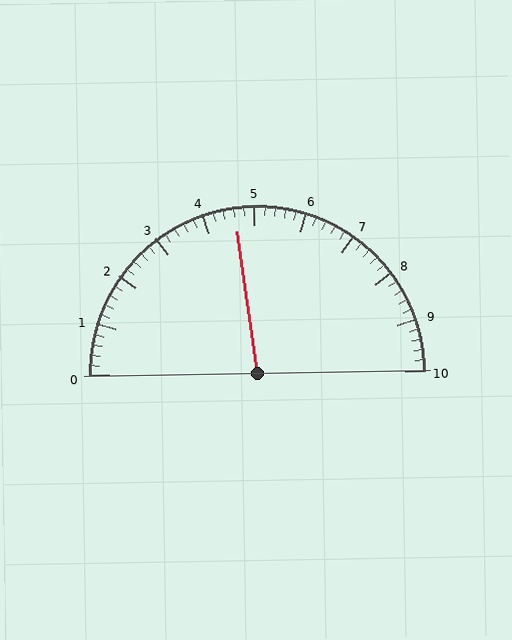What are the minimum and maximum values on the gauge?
The gauge ranges from 0 to 10.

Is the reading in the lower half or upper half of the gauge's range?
The reading is in the lower half of the range (0 to 10).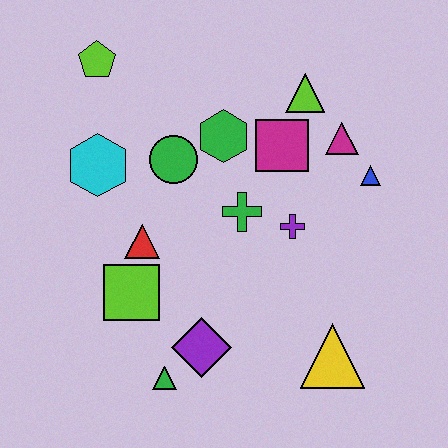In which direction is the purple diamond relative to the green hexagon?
The purple diamond is below the green hexagon.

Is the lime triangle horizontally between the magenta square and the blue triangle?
Yes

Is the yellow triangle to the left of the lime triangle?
No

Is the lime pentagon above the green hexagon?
Yes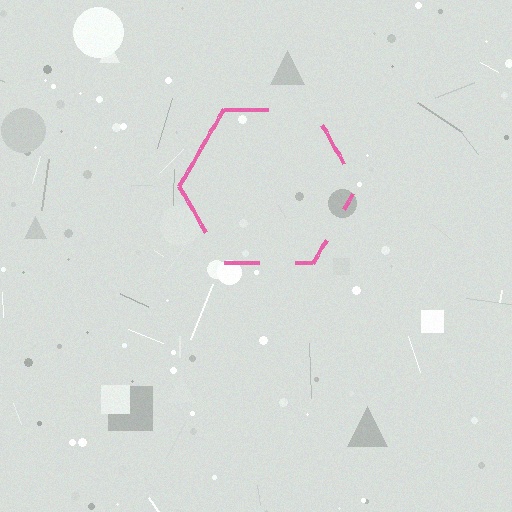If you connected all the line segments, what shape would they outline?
They would outline a hexagon.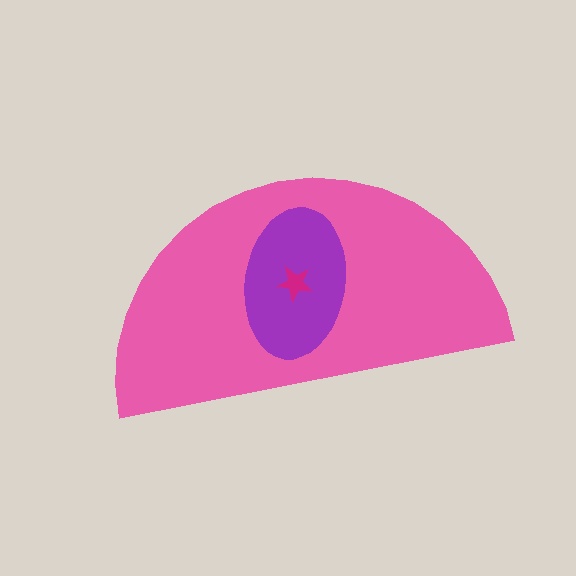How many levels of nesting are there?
3.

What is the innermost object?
The magenta star.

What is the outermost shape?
The pink semicircle.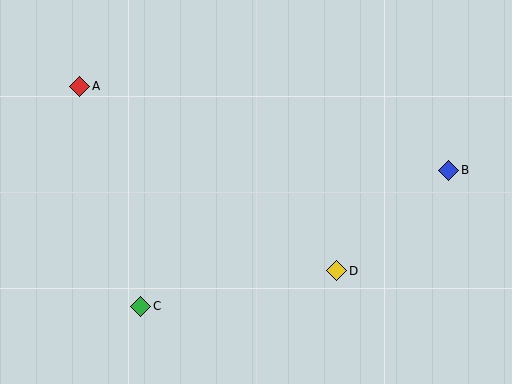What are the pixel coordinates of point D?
Point D is at (337, 271).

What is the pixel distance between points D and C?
The distance between D and C is 199 pixels.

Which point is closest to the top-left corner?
Point A is closest to the top-left corner.